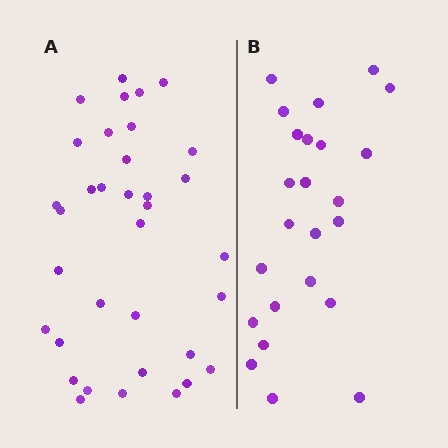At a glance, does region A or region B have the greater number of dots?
Region A (the left region) has more dots.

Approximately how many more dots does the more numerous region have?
Region A has roughly 12 or so more dots than region B.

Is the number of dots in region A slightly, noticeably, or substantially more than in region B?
Region A has substantially more. The ratio is roughly 1.5 to 1.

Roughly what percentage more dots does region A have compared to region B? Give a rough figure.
About 45% more.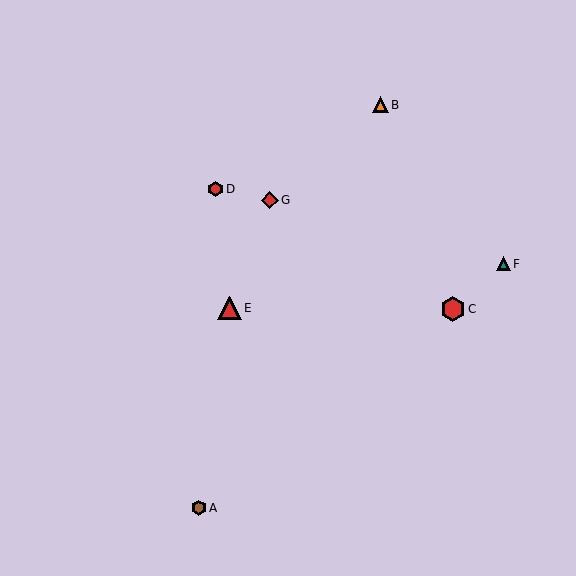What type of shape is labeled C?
Shape C is a red hexagon.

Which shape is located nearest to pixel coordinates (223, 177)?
The red hexagon (labeled D) at (216, 189) is nearest to that location.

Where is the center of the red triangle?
The center of the red triangle is at (229, 308).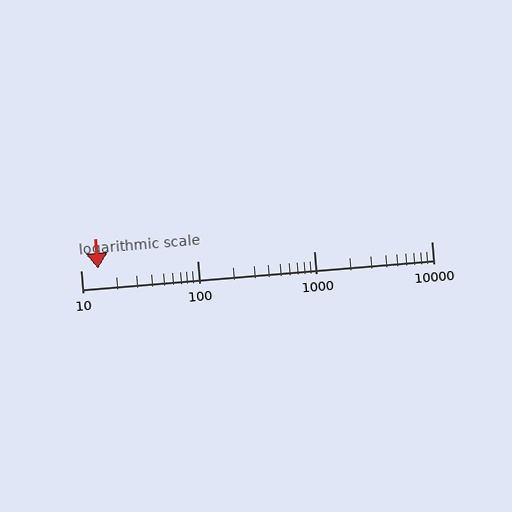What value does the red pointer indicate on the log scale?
The pointer indicates approximately 14.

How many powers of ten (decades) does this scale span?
The scale spans 3 decades, from 10 to 10000.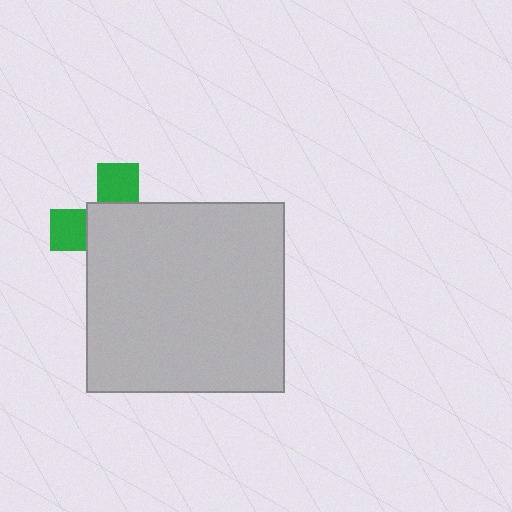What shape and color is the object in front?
The object in front is a light gray rectangle.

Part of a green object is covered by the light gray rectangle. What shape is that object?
It is a cross.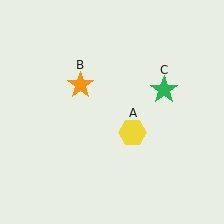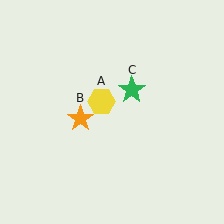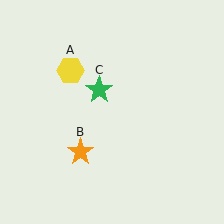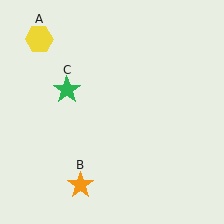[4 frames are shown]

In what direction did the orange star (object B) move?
The orange star (object B) moved down.